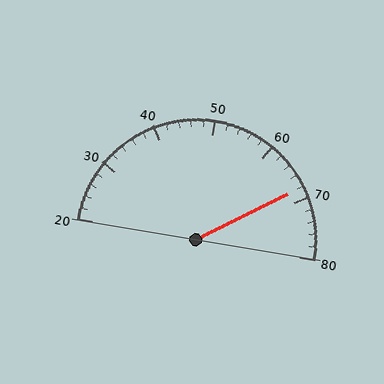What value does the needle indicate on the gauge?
The needle indicates approximately 68.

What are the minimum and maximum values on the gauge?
The gauge ranges from 20 to 80.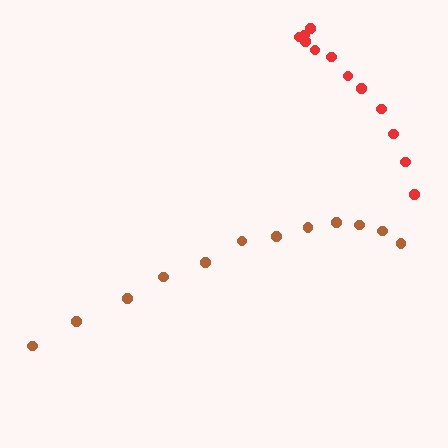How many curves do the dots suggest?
There are 2 distinct paths.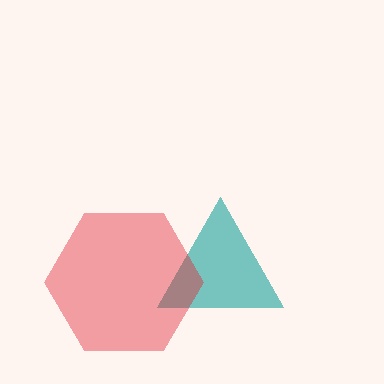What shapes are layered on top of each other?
The layered shapes are: a teal triangle, a red hexagon.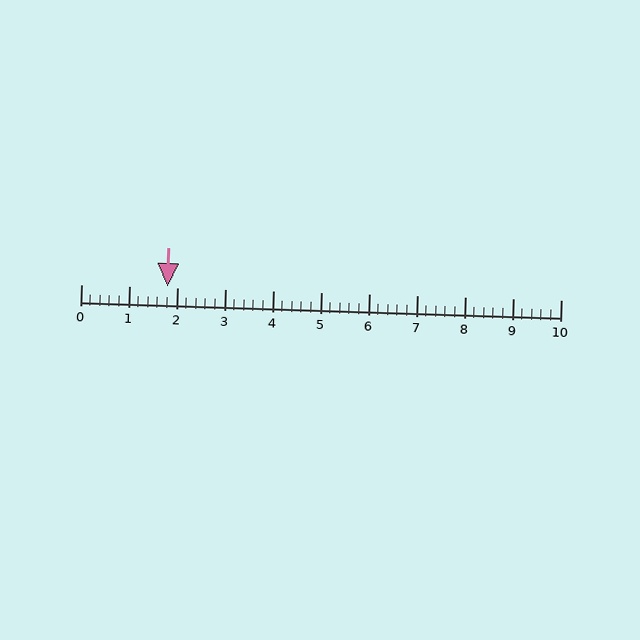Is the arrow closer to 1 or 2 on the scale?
The arrow is closer to 2.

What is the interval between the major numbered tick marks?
The major tick marks are spaced 1 units apart.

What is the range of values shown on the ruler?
The ruler shows values from 0 to 10.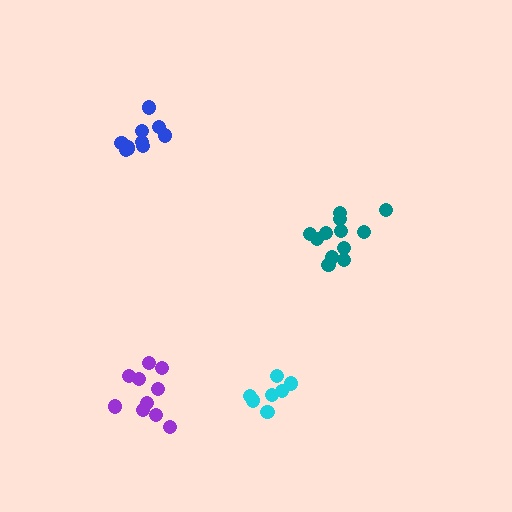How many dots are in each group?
Group 1: 10 dots, Group 2: 12 dots, Group 3: 7 dots, Group 4: 10 dots (39 total).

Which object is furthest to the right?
The teal cluster is rightmost.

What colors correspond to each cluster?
The clusters are colored: blue, teal, cyan, purple.